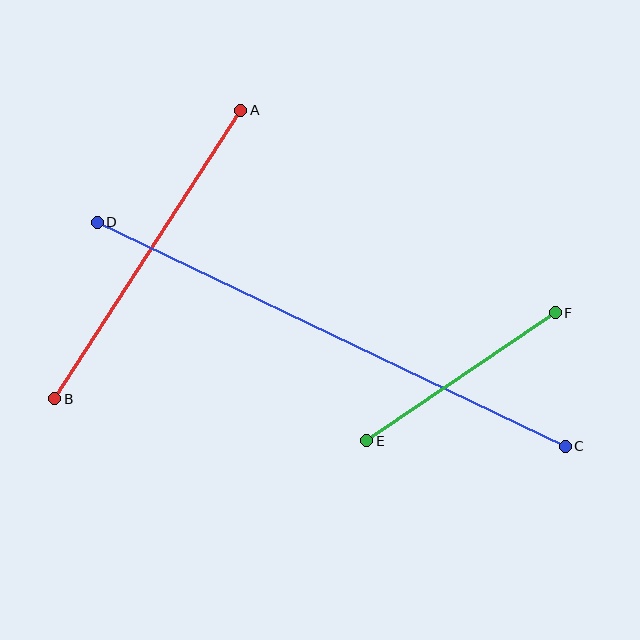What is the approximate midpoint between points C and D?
The midpoint is at approximately (331, 334) pixels.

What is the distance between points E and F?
The distance is approximately 228 pixels.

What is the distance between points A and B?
The distance is approximately 344 pixels.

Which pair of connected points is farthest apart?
Points C and D are farthest apart.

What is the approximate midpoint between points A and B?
The midpoint is at approximately (148, 254) pixels.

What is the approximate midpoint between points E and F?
The midpoint is at approximately (461, 377) pixels.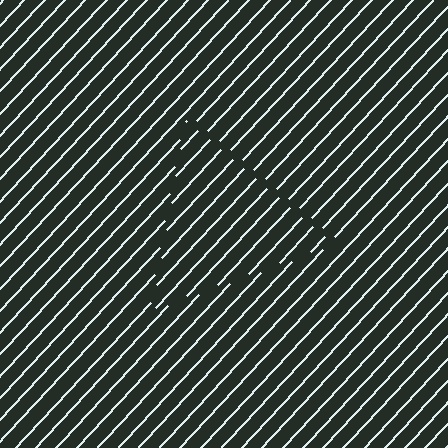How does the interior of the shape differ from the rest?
The interior of the shape contains the same grating, shifted by half a period — the contour is defined by the phase discontinuity where line-ends from the inner and outer gratings abut.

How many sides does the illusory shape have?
3 sides — the line-ends trace a triangle.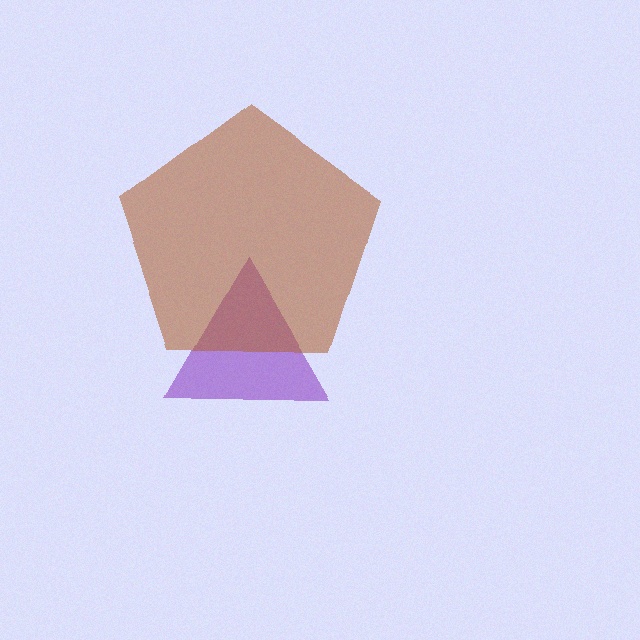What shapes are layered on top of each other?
The layered shapes are: a purple triangle, a brown pentagon.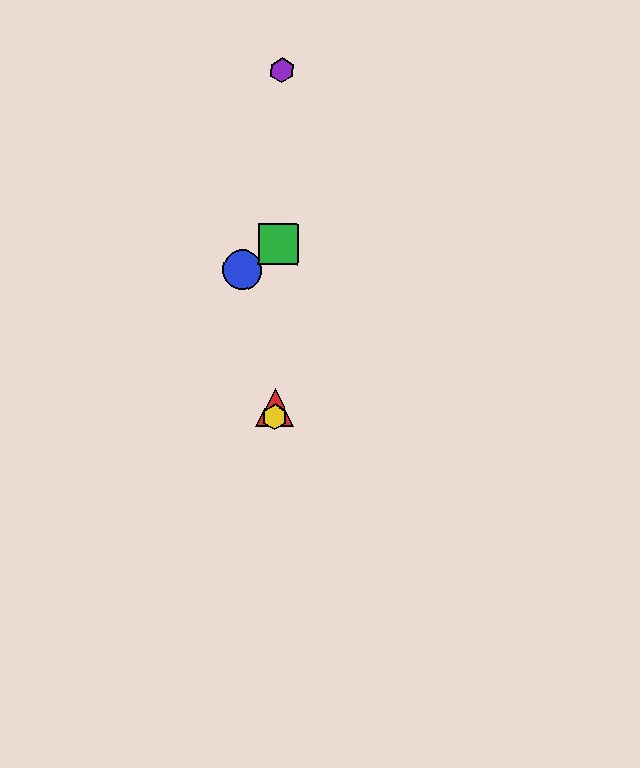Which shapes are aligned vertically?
The red triangle, the green square, the yellow hexagon, the purple hexagon are aligned vertically.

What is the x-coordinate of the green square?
The green square is at x≈278.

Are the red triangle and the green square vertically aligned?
Yes, both are at x≈275.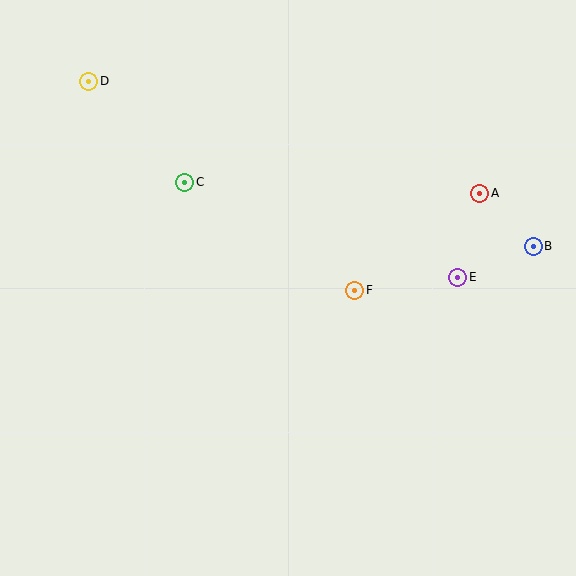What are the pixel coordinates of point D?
Point D is at (89, 81).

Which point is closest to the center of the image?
Point F at (355, 290) is closest to the center.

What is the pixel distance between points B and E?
The distance between B and E is 82 pixels.